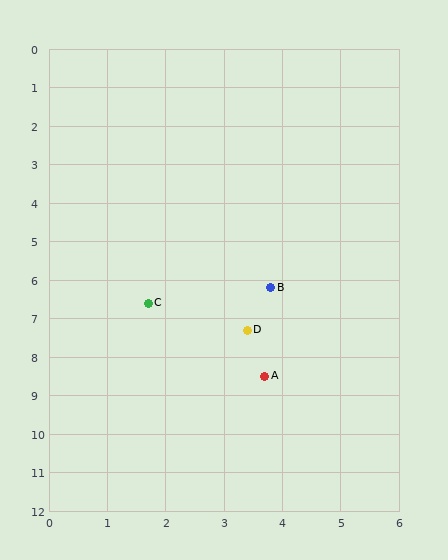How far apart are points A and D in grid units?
Points A and D are about 1.2 grid units apart.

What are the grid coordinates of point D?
Point D is at approximately (3.4, 7.3).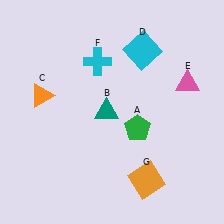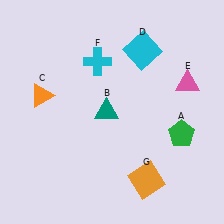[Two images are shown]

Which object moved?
The green pentagon (A) moved right.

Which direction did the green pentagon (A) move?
The green pentagon (A) moved right.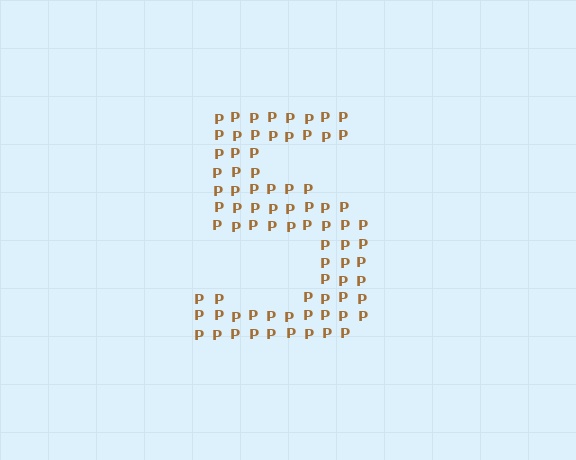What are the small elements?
The small elements are letter P's.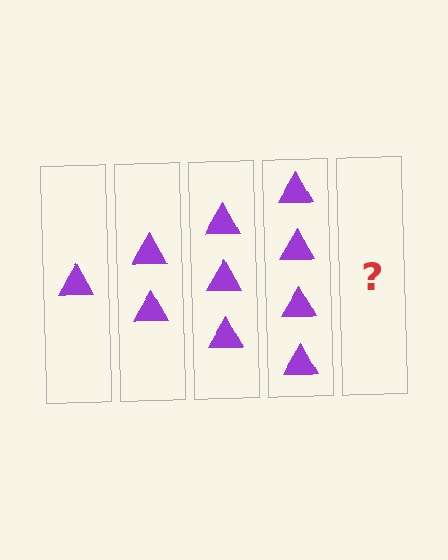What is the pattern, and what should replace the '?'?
The pattern is that each step adds one more triangle. The '?' should be 5 triangles.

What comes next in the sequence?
The next element should be 5 triangles.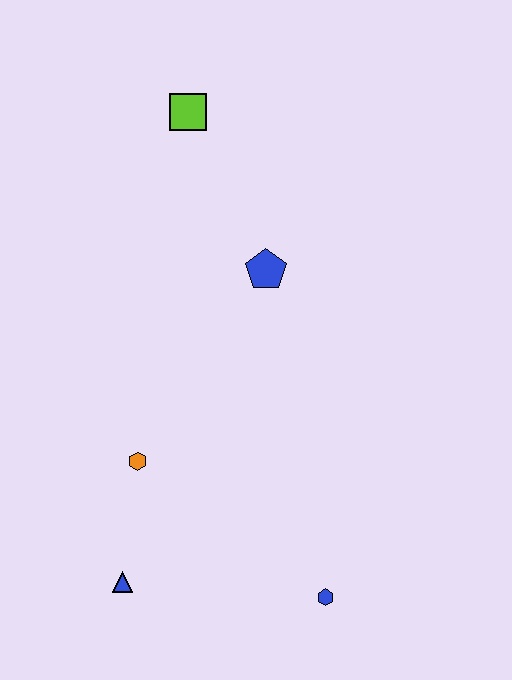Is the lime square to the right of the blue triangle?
Yes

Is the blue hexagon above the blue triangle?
No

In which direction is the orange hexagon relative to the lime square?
The orange hexagon is below the lime square.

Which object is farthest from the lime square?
The blue hexagon is farthest from the lime square.